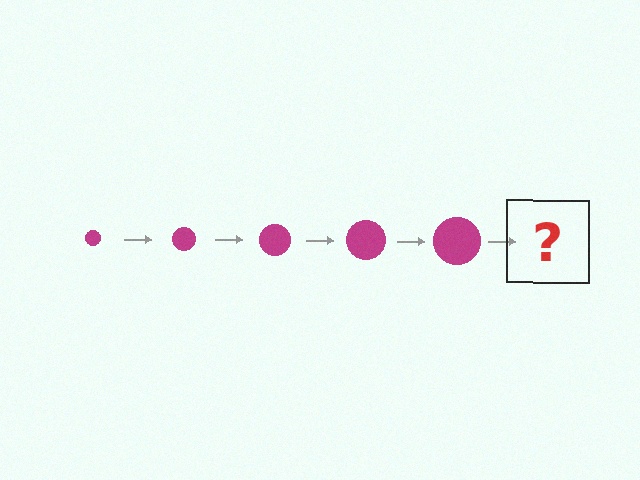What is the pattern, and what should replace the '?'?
The pattern is that the circle gets progressively larger each step. The '?' should be a magenta circle, larger than the previous one.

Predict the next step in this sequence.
The next step is a magenta circle, larger than the previous one.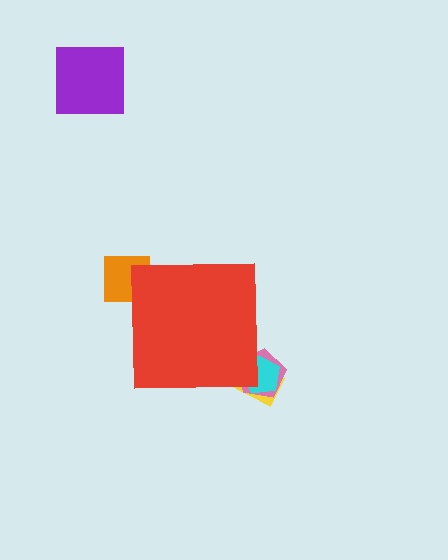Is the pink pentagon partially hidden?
Yes, the pink pentagon is partially hidden behind the red square.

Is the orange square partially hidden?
Yes, the orange square is partially hidden behind the red square.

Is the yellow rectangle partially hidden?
Yes, the yellow rectangle is partially hidden behind the red square.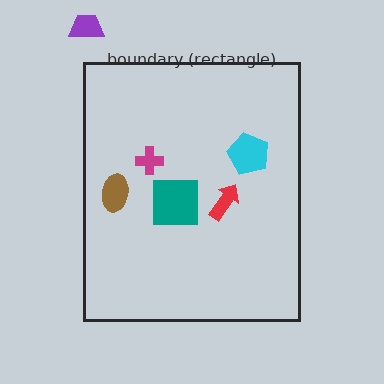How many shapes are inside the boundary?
5 inside, 1 outside.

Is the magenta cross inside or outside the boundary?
Inside.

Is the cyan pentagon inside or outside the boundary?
Inside.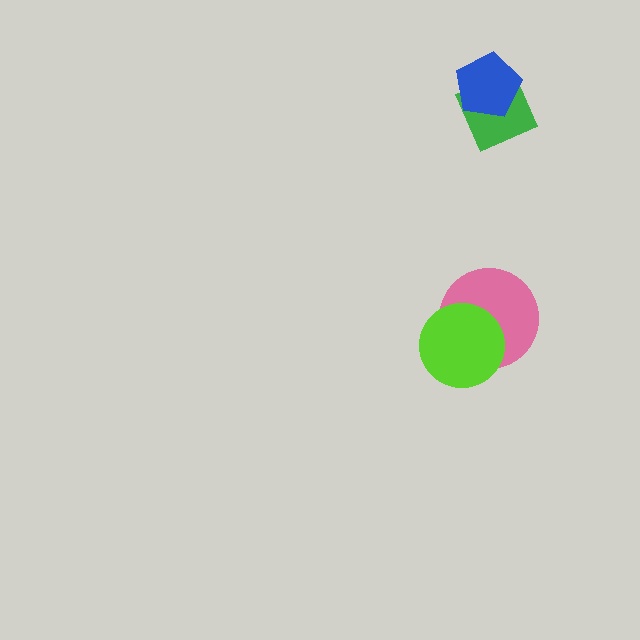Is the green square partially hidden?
Yes, it is partially covered by another shape.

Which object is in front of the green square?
The blue pentagon is in front of the green square.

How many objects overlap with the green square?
1 object overlaps with the green square.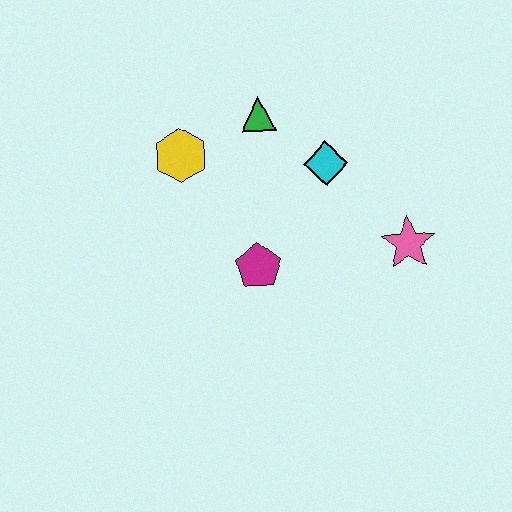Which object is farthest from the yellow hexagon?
The pink star is farthest from the yellow hexagon.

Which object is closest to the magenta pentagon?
The cyan diamond is closest to the magenta pentagon.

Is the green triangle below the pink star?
No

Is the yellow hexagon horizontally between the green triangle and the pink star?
No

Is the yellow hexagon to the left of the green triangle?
Yes